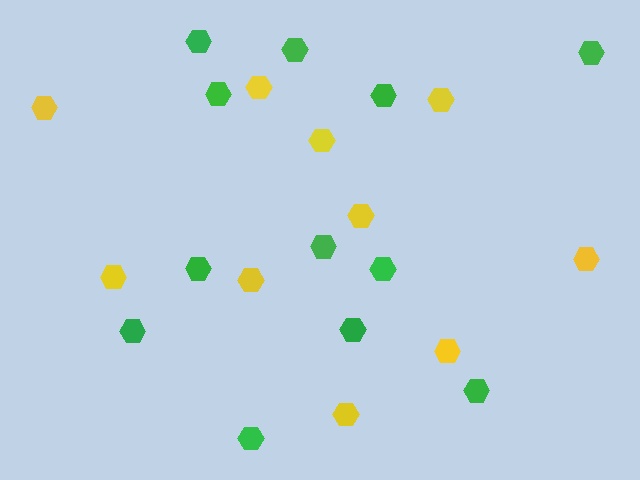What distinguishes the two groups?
There are 2 groups: one group of yellow hexagons (10) and one group of green hexagons (12).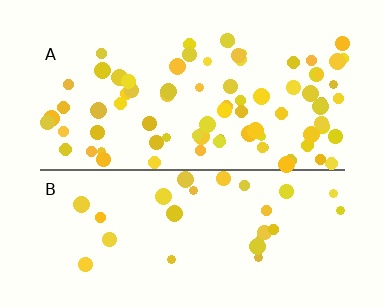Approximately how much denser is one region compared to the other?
Approximately 2.7× — region A over region B.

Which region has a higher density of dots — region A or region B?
A (the top).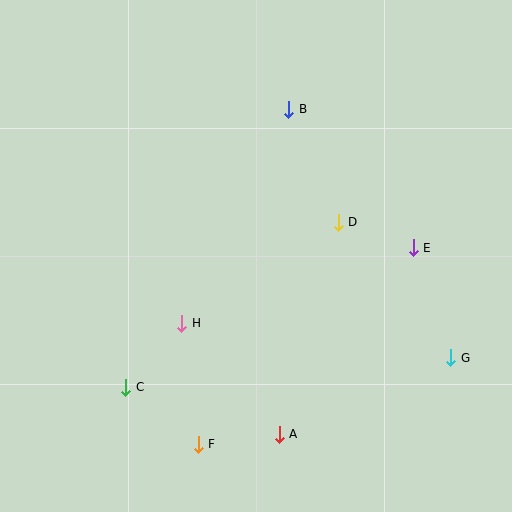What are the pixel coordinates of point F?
Point F is at (198, 444).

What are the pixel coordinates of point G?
Point G is at (451, 358).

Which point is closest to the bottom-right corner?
Point G is closest to the bottom-right corner.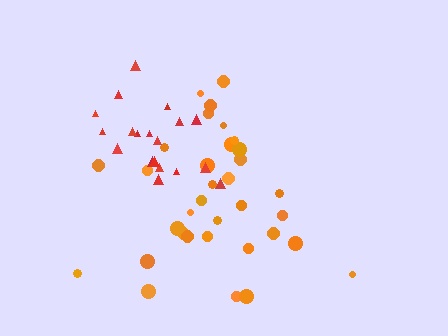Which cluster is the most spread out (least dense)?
Orange.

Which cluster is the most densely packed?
Red.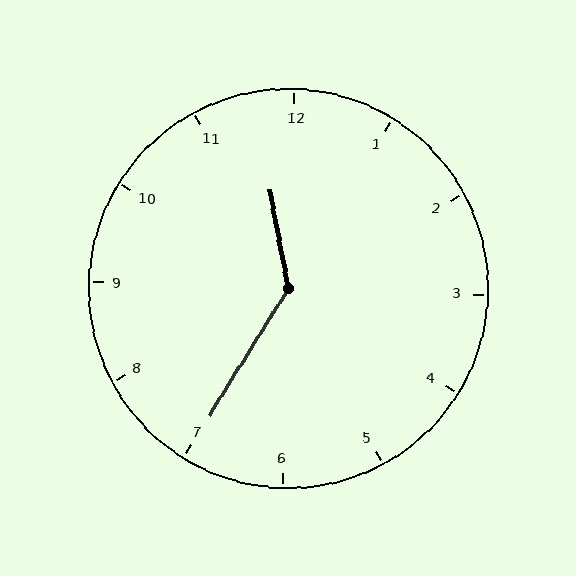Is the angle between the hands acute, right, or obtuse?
It is obtuse.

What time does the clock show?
11:35.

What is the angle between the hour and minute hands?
Approximately 138 degrees.